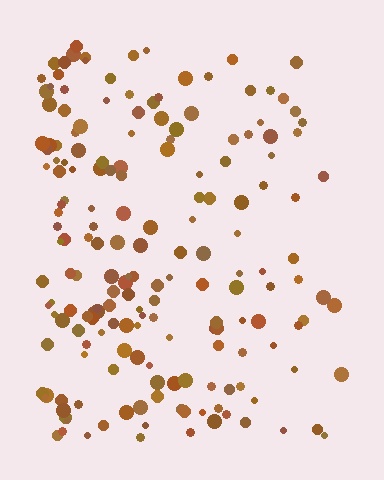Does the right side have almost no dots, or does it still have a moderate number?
Still a moderate number, just noticeably fewer than the left.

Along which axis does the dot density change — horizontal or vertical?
Horizontal.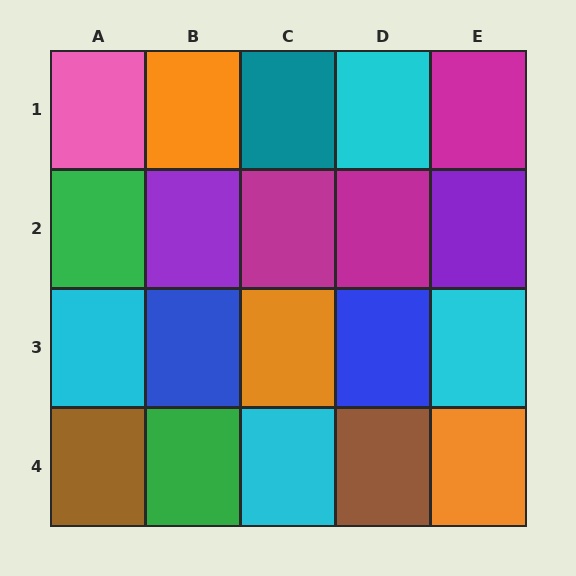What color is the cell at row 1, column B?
Orange.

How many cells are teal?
1 cell is teal.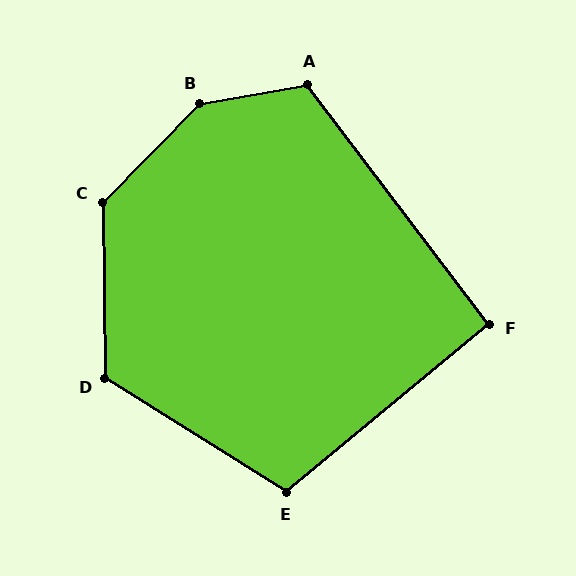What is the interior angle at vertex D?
Approximately 123 degrees (obtuse).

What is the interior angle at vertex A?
Approximately 117 degrees (obtuse).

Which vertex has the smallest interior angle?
F, at approximately 92 degrees.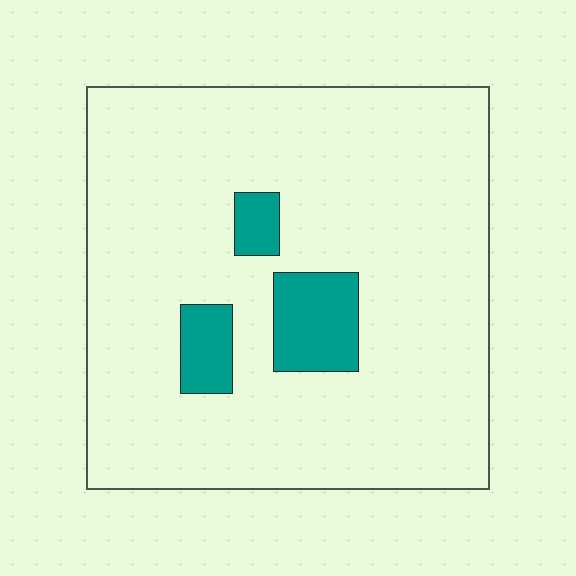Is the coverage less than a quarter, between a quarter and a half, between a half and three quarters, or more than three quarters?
Less than a quarter.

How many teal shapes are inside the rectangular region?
3.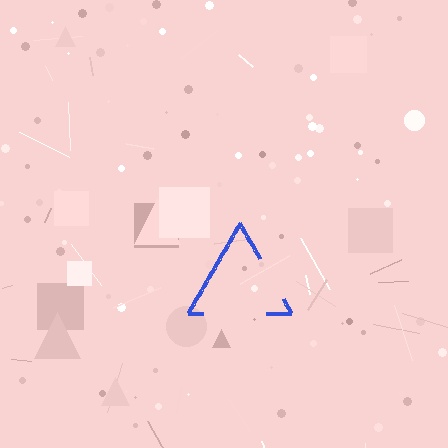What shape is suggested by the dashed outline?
The dashed outline suggests a triangle.